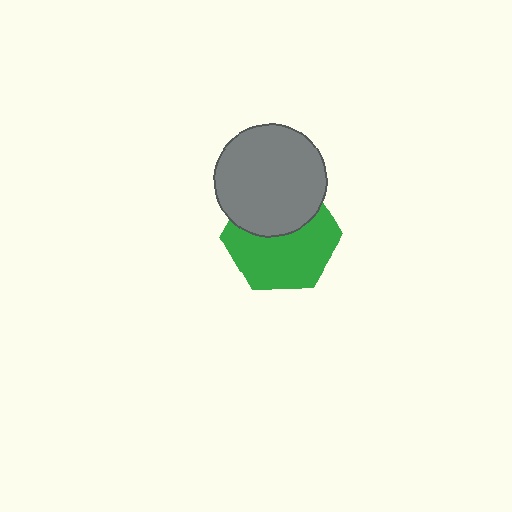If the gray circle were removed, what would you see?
You would see the complete green hexagon.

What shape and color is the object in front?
The object in front is a gray circle.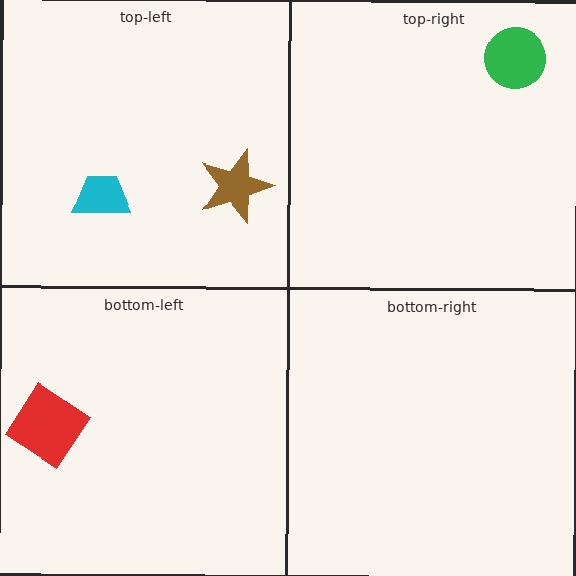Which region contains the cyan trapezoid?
The top-left region.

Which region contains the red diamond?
The bottom-left region.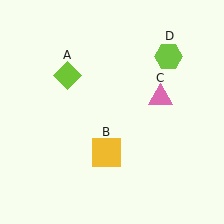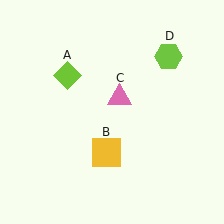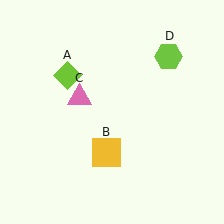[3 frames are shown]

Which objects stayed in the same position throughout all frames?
Lime diamond (object A) and yellow square (object B) and lime hexagon (object D) remained stationary.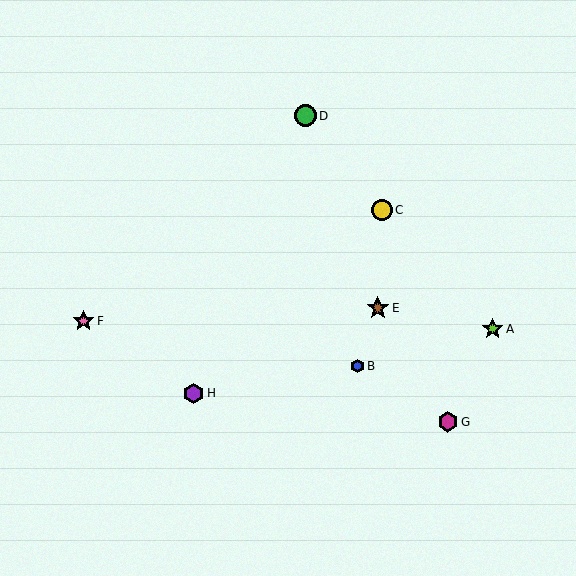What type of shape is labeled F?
Shape F is a pink star.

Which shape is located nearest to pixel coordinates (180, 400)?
The purple hexagon (labeled H) at (193, 393) is nearest to that location.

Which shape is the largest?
The brown star (labeled E) is the largest.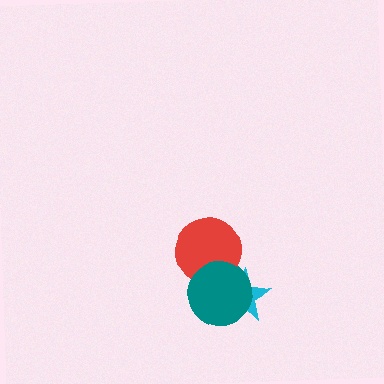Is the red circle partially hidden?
Yes, it is partially covered by another shape.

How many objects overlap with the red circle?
1 object overlaps with the red circle.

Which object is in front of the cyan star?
The teal circle is in front of the cyan star.